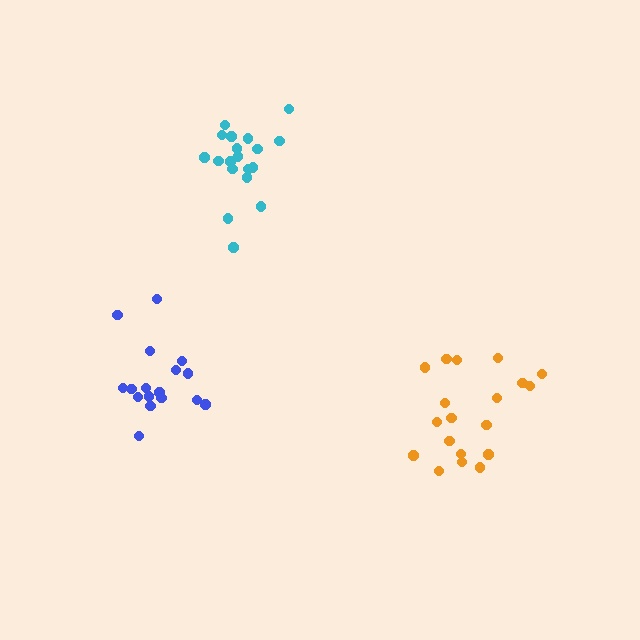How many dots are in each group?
Group 1: 17 dots, Group 2: 19 dots, Group 3: 19 dots (55 total).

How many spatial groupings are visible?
There are 3 spatial groupings.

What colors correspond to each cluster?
The clusters are colored: blue, orange, cyan.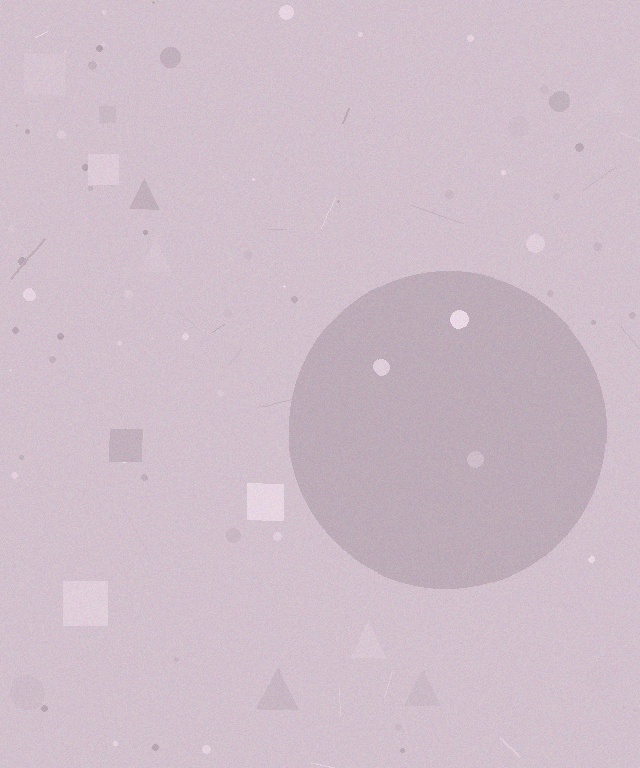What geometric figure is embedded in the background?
A circle is embedded in the background.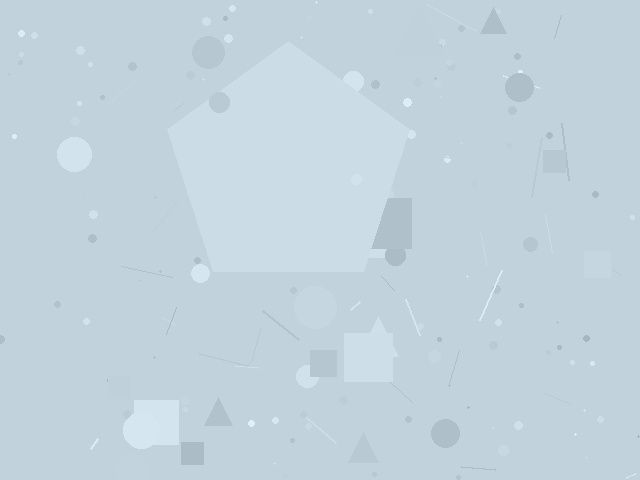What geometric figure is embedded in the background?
A pentagon is embedded in the background.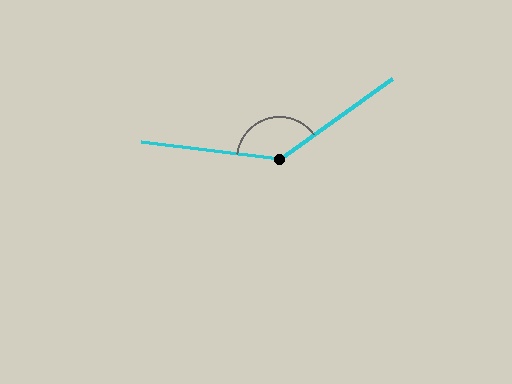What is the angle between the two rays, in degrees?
Approximately 138 degrees.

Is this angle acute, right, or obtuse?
It is obtuse.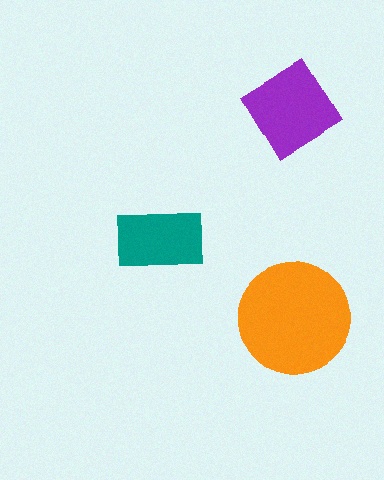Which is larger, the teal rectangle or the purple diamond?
The purple diamond.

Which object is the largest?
The orange circle.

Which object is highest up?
The purple diamond is topmost.